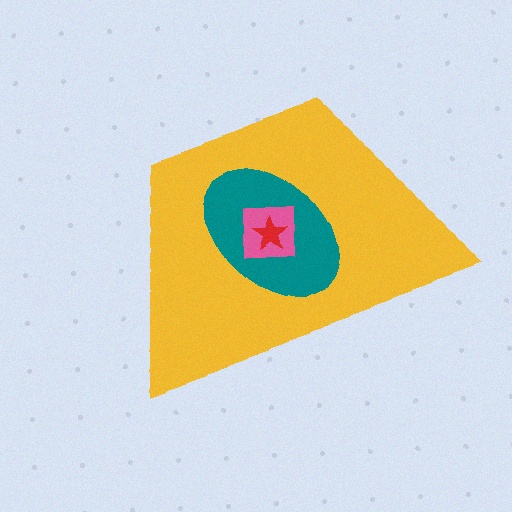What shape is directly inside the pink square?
The red star.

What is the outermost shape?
The yellow trapezoid.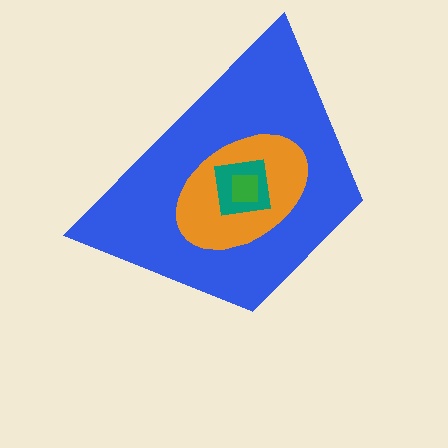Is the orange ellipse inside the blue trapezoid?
Yes.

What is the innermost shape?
The green square.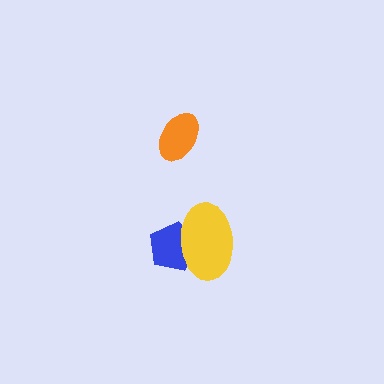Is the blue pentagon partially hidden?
Yes, it is partially covered by another shape.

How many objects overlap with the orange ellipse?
0 objects overlap with the orange ellipse.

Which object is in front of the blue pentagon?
The yellow ellipse is in front of the blue pentagon.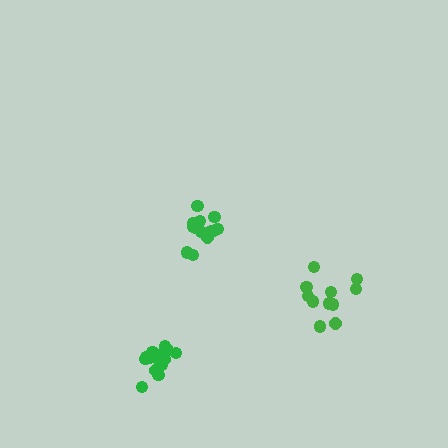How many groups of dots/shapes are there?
There are 3 groups.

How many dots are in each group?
Group 1: 14 dots, Group 2: 11 dots, Group 3: 13 dots (38 total).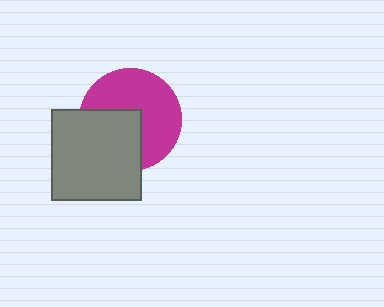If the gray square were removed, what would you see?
You would see the complete magenta circle.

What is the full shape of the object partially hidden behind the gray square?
The partially hidden object is a magenta circle.